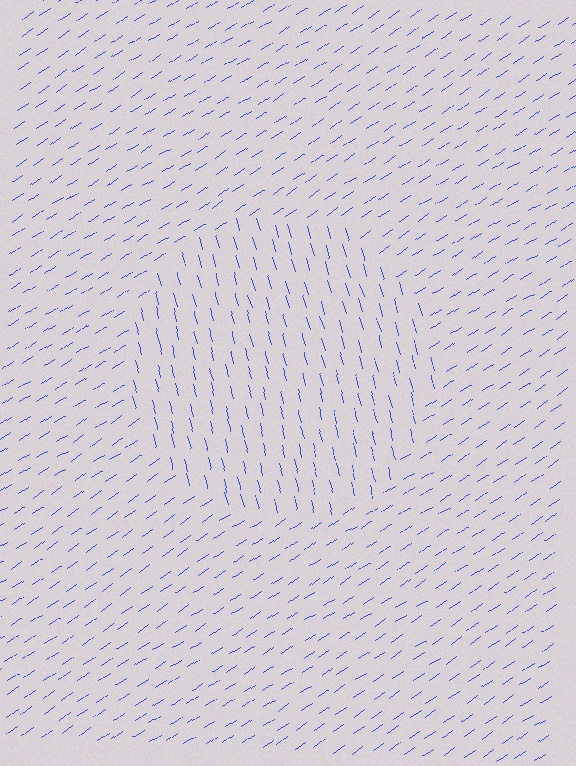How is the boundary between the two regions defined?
The boundary is defined purely by a change in line orientation (approximately 71 degrees difference). All lines are the same color and thickness.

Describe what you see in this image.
The image is filled with small blue line segments. A circle region in the image has lines oriented differently from the surrounding lines, creating a visible texture boundary.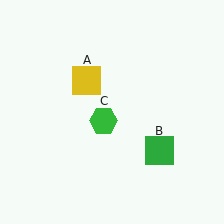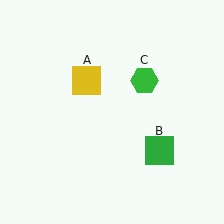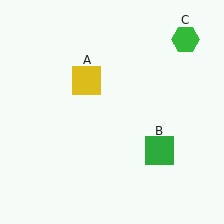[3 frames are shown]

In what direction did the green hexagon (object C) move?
The green hexagon (object C) moved up and to the right.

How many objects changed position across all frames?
1 object changed position: green hexagon (object C).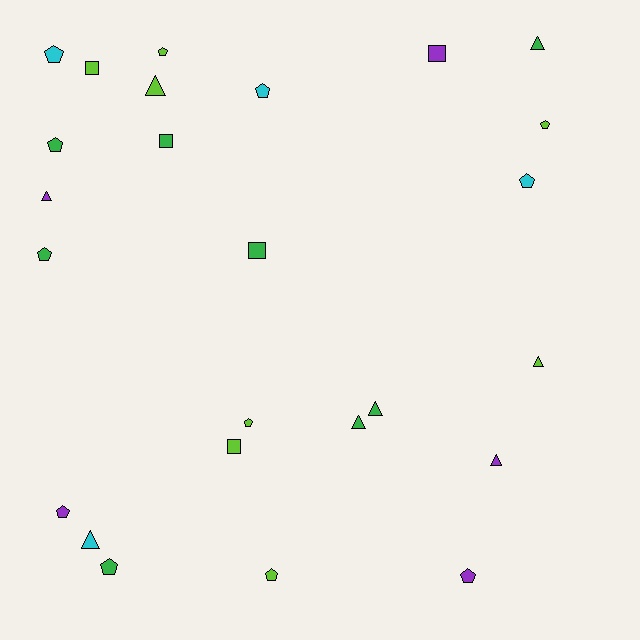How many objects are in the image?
There are 25 objects.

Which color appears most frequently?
Lime, with 8 objects.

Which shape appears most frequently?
Pentagon, with 12 objects.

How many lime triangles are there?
There are 2 lime triangles.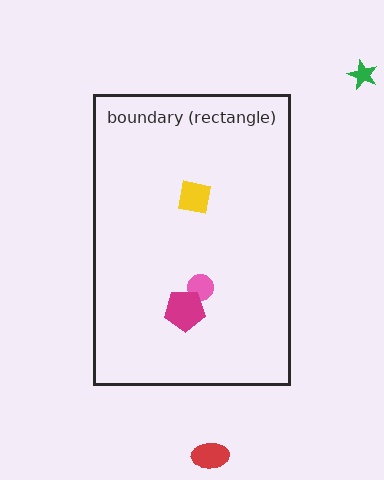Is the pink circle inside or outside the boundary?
Inside.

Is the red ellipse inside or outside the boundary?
Outside.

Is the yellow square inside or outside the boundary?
Inside.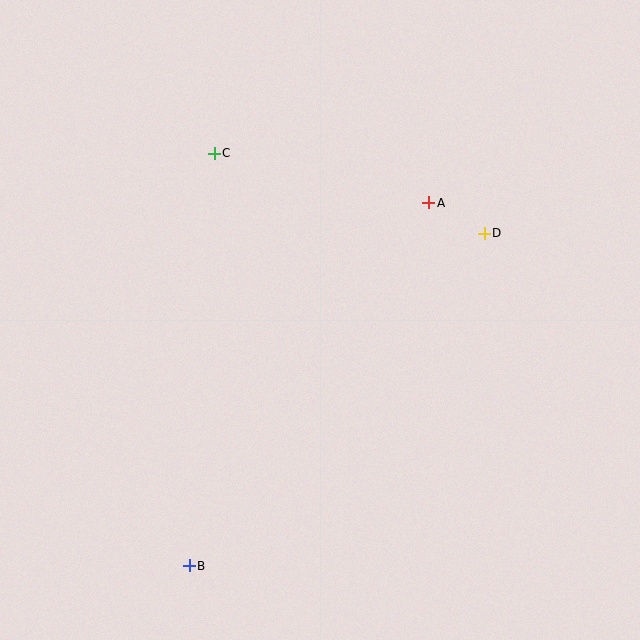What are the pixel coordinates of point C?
Point C is at (214, 153).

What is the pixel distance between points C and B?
The distance between C and B is 413 pixels.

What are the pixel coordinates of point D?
Point D is at (484, 233).